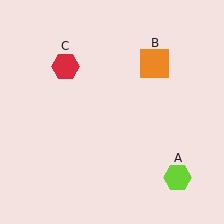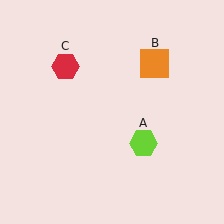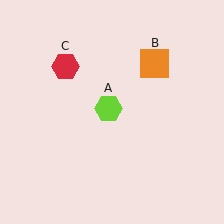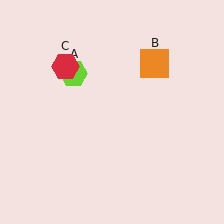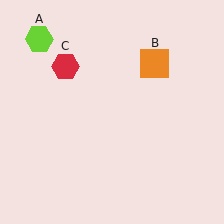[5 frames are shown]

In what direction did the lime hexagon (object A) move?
The lime hexagon (object A) moved up and to the left.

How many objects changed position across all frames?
1 object changed position: lime hexagon (object A).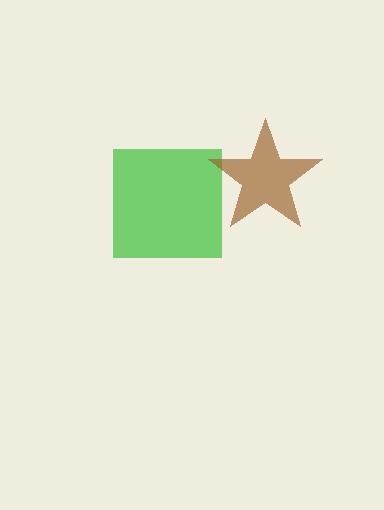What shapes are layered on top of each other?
The layered shapes are: a green square, a brown star.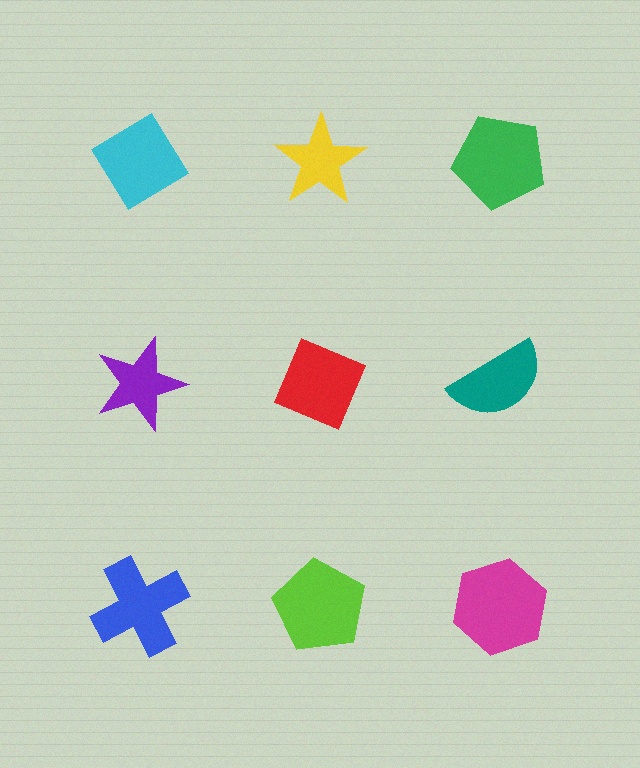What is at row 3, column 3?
A magenta hexagon.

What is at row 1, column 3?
A green pentagon.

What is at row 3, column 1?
A blue cross.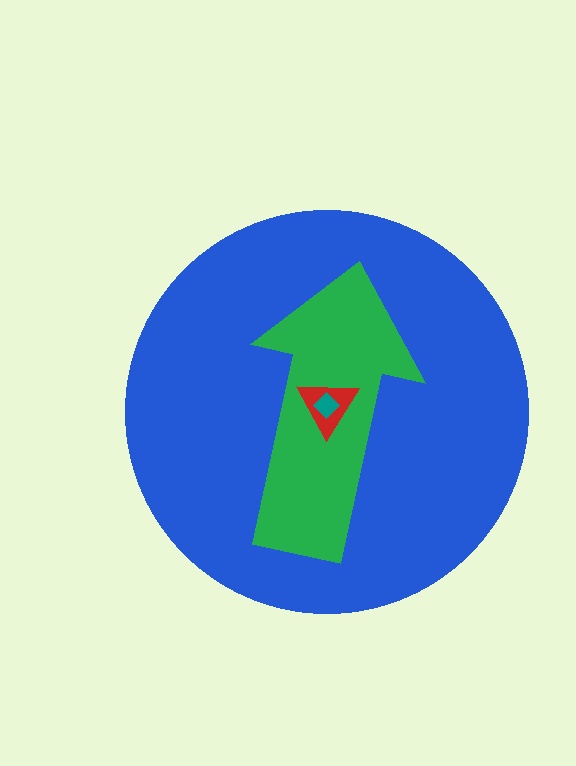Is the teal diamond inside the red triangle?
Yes.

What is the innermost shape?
The teal diamond.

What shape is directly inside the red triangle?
The teal diamond.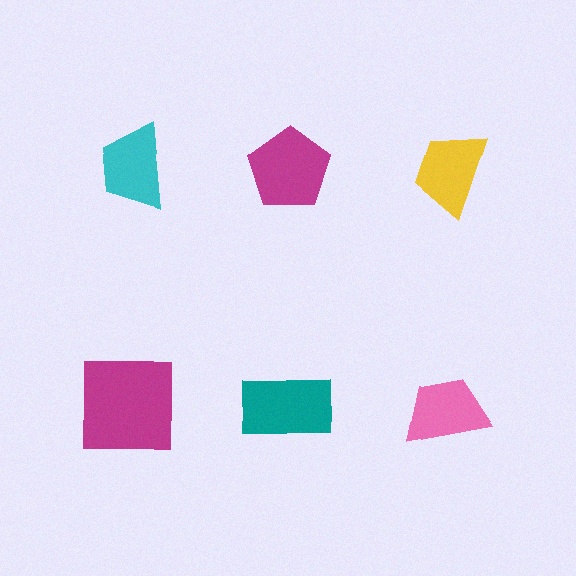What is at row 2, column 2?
A teal rectangle.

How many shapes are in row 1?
3 shapes.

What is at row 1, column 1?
A cyan trapezoid.